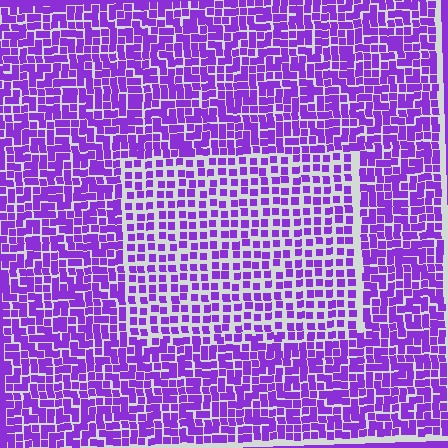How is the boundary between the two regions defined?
The boundary is defined by a change in element density (approximately 1.6x ratio). All elements are the same color, size, and shape.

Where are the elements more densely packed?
The elements are more densely packed outside the rectangle boundary.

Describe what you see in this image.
The image contains small purple elements arranged at two different densities. A rectangle-shaped region is visible where the elements are less densely packed than the surrounding area.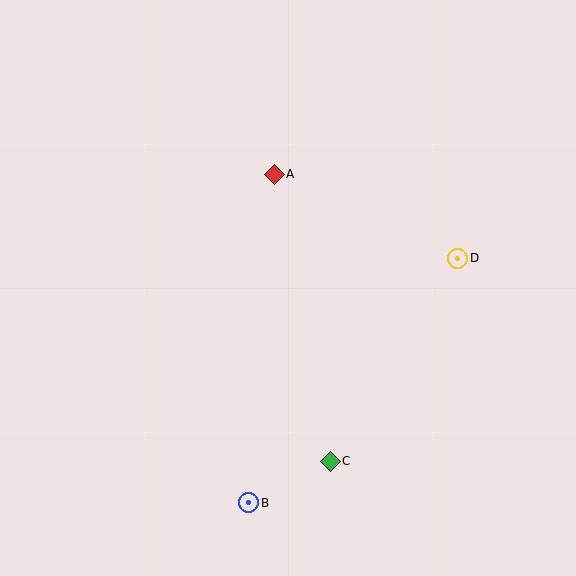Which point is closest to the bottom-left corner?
Point B is closest to the bottom-left corner.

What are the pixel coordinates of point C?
Point C is at (330, 461).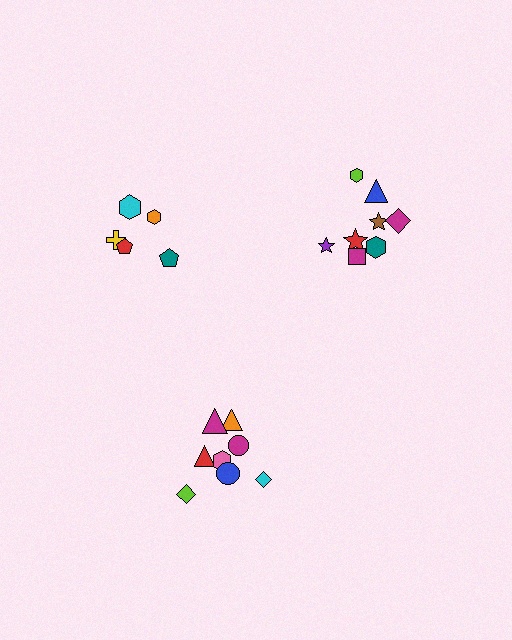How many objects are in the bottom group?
There are 8 objects.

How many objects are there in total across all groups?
There are 21 objects.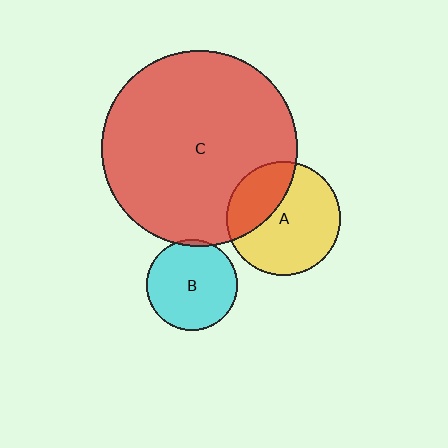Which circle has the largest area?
Circle C (red).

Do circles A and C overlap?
Yes.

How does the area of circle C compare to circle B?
Approximately 4.6 times.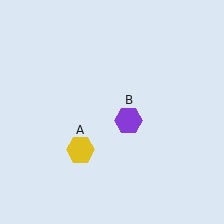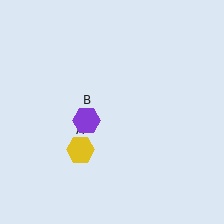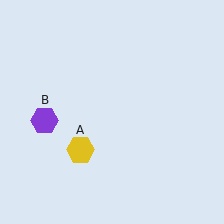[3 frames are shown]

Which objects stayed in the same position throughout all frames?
Yellow hexagon (object A) remained stationary.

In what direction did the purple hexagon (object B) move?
The purple hexagon (object B) moved left.